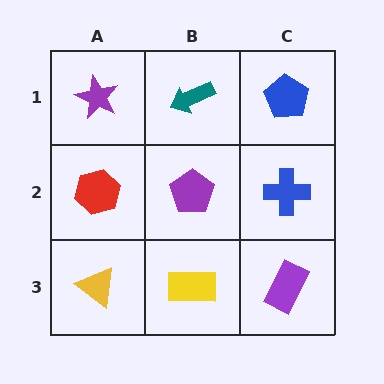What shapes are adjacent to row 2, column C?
A blue pentagon (row 1, column C), a purple rectangle (row 3, column C), a purple pentagon (row 2, column B).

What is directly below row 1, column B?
A purple pentagon.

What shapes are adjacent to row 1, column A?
A red hexagon (row 2, column A), a teal arrow (row 1, column B).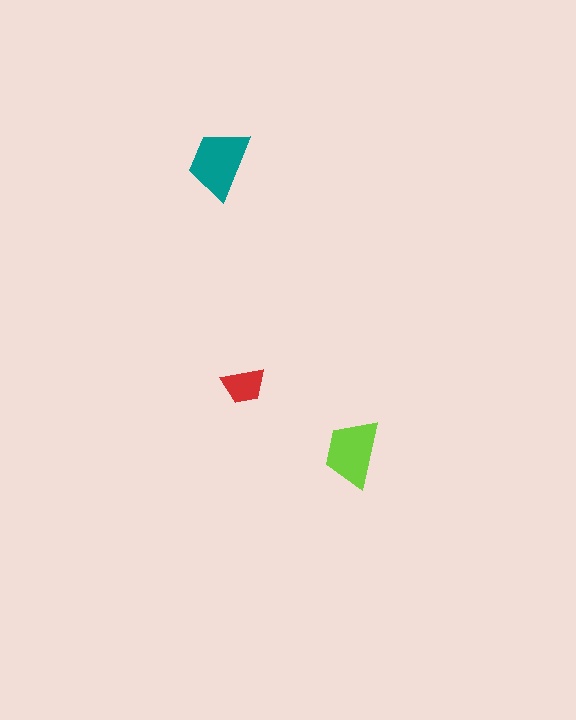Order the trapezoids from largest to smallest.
the teal one, the lime one, the red one.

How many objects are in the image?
There are 3 objects in the image.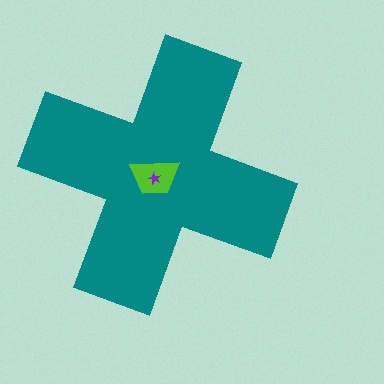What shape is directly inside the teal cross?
The lime trapezoid.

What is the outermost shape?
The teal cross.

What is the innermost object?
The purple star.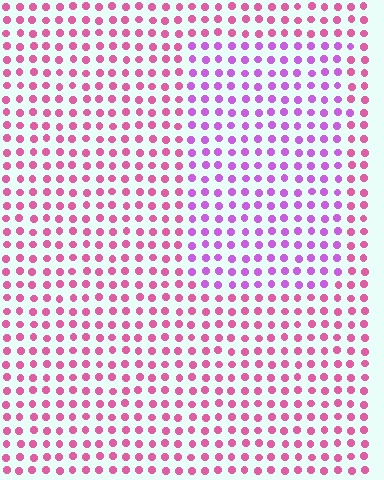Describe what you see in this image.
The image is filled with small pink elements in a uniform arrangement. A rectangle-shaped region is visible where the elements are tinted to a slightly different hue, forming a subtle color boundary.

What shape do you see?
I see a rectangle.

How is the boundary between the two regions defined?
The boundary is defined purely by a slight shift in hue (about 39 degrees). Spacing, size, and orientation are identical on both sides.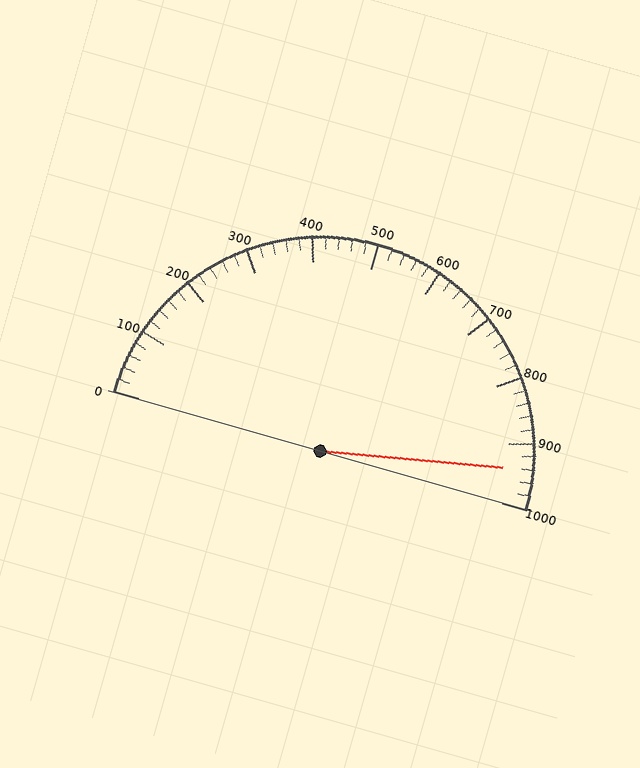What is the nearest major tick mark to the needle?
The nearest major tick mark is 900.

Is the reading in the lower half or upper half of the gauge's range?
The reading is in the upper half of the range (0 to 1000).